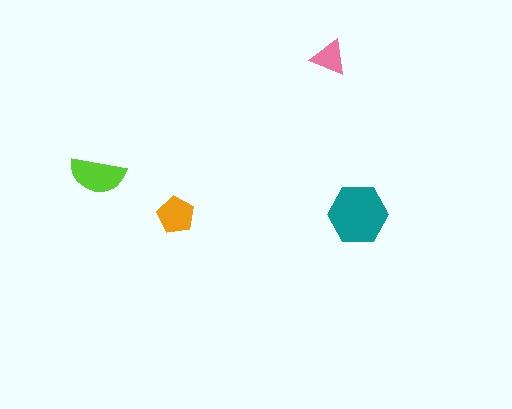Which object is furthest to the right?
The teal hexagon is rightmost.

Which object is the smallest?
The pink triangle.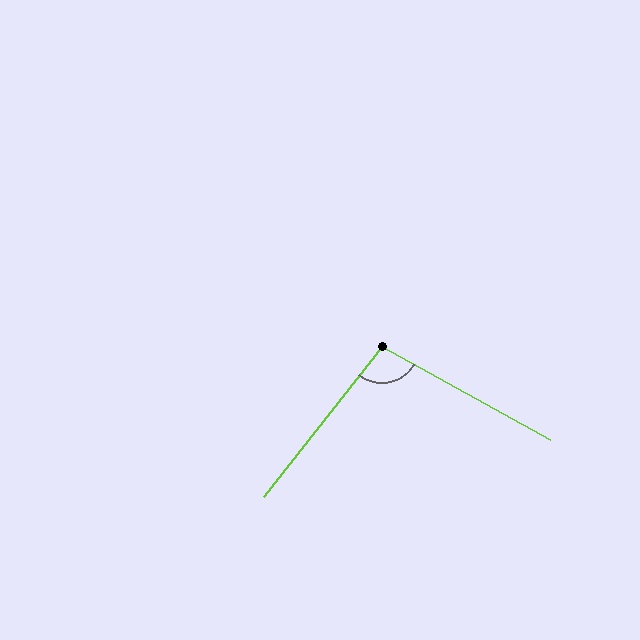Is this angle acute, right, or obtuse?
It is obtuse.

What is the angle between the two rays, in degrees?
Approximately 99 degrees.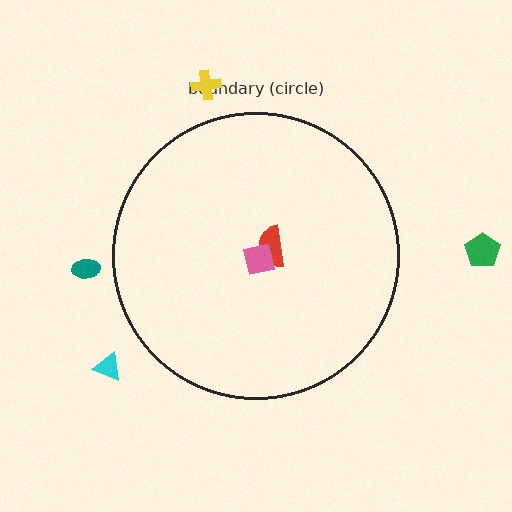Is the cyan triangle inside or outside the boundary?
Outside.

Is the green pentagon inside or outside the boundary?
Outside.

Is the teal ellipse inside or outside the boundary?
Outside.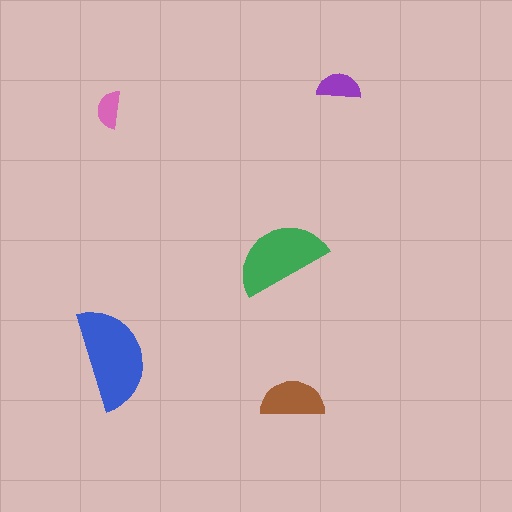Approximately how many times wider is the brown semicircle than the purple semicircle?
About 1.5 times wider.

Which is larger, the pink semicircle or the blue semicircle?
The blue one.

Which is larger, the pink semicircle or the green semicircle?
The green one.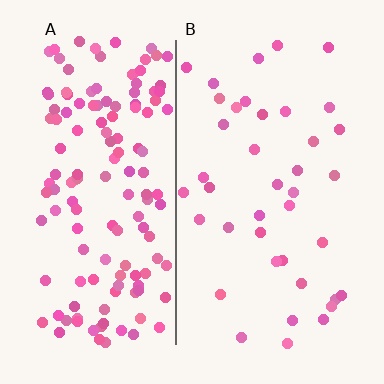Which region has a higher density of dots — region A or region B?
A (the left).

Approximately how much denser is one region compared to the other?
Approximately 3.5× — region A over region B.